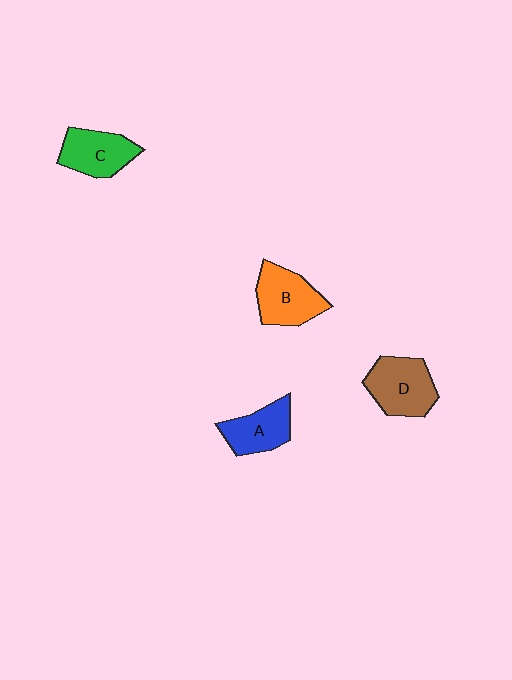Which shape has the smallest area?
Shape A (blue).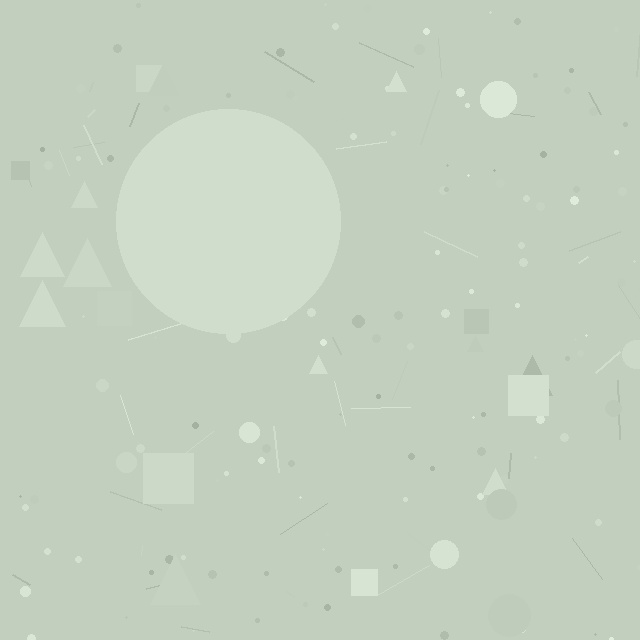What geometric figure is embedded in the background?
A circle is embedded in the background.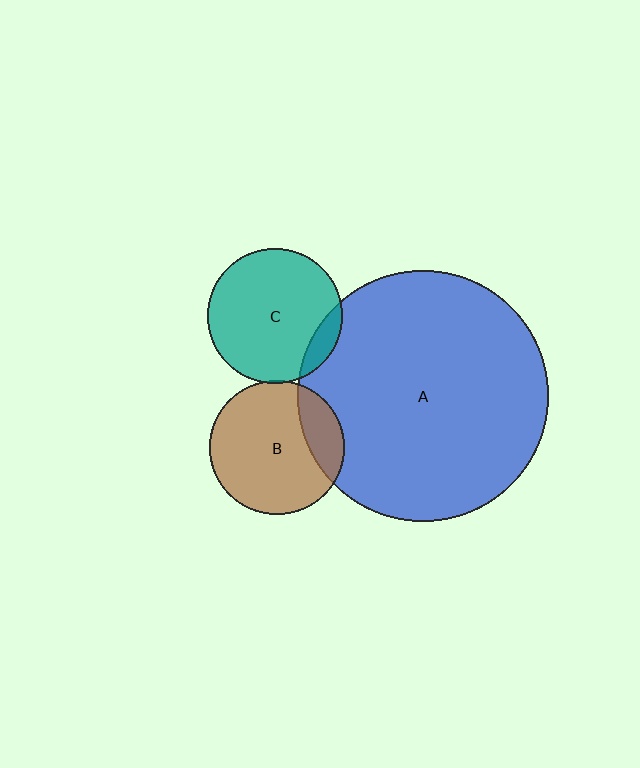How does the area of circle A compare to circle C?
Approximately 3.4 times.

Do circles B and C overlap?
Yes.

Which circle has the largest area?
Circle A (blue).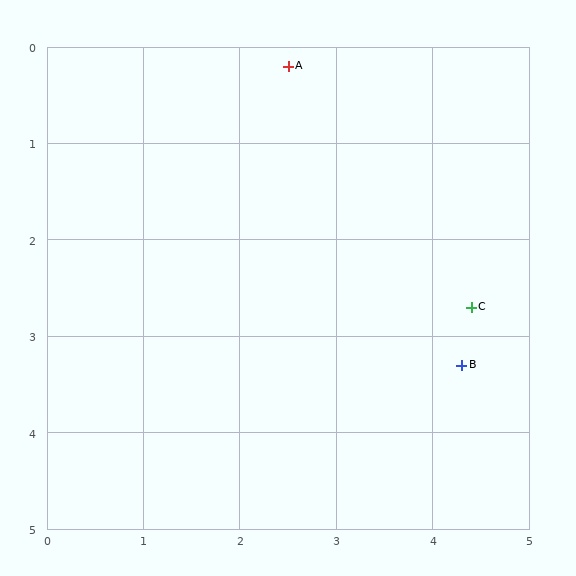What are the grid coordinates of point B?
Point B is at approximately (4.3, 3.3).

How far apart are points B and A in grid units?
Points B and A are about 3.6 grid units apart.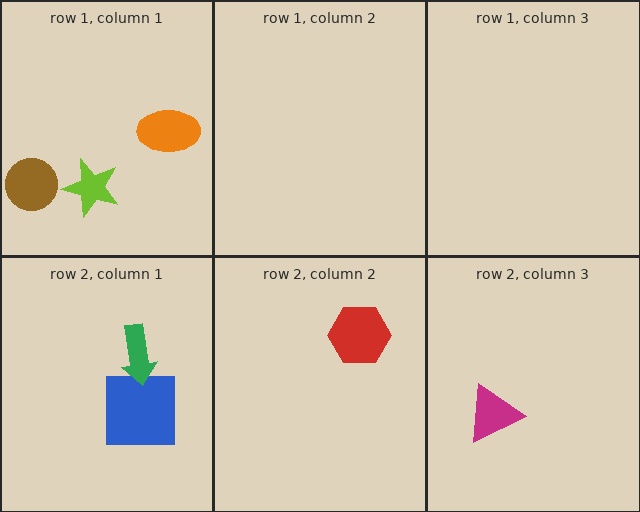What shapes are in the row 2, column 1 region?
The blue square, the green arrow.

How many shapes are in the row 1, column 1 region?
3.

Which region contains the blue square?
The row 2, column 1 region.